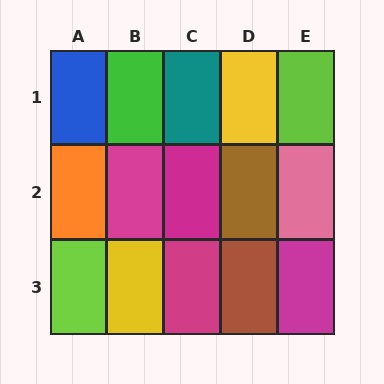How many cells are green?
1 cell is green.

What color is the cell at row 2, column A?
Orange.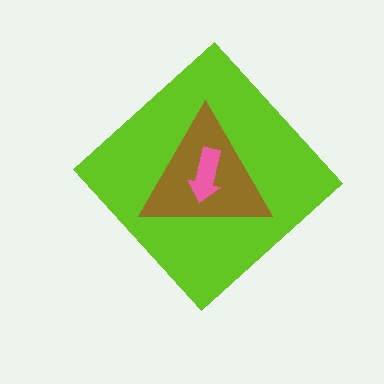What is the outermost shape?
The lime diamond.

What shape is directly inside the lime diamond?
The brown triangle.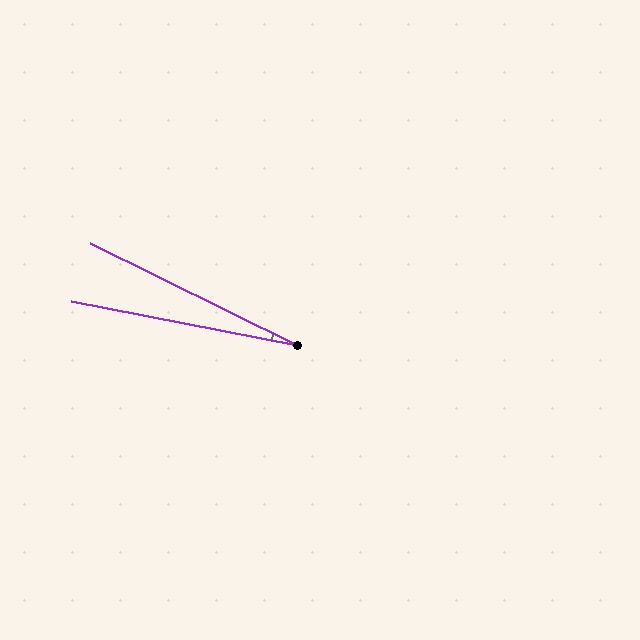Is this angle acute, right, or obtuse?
It is acute.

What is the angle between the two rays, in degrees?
Approximately 15 degrees.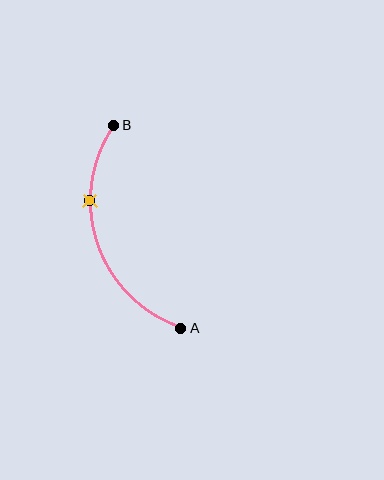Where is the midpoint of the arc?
The arc midpoint is the point on the curve farthest from the straight line joining A and B. It sits to the left of that line.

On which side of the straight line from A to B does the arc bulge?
The arc bulges to the left of the straight line connecting A and B.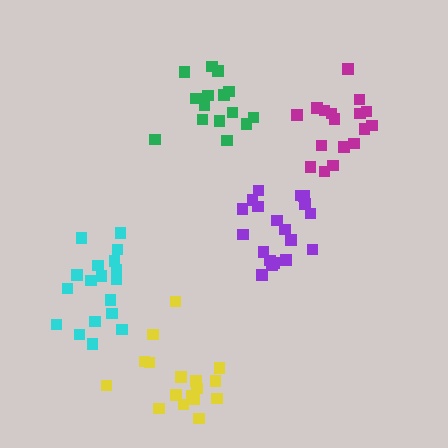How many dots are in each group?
Group 1: 15 dots, Group 2: 17 dots, Group 3: 18 dots, Group 4: 19 dots, Group 5: 17 dots (86 total).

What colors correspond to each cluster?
The clusters are colored: green, magenta, cyan, purple, yellow.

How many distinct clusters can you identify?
There are 5 distinct clusters.